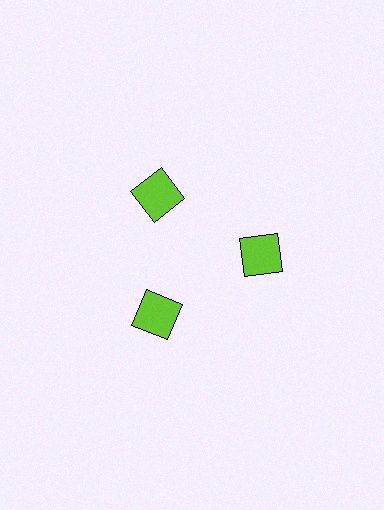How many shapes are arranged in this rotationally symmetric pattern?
There are 3 shapes, arranged in 3 groups of 1.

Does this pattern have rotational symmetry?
Yes, this pattern has 3-fold rotational symmetry. It looks the same after rotating 120 degrees around the center.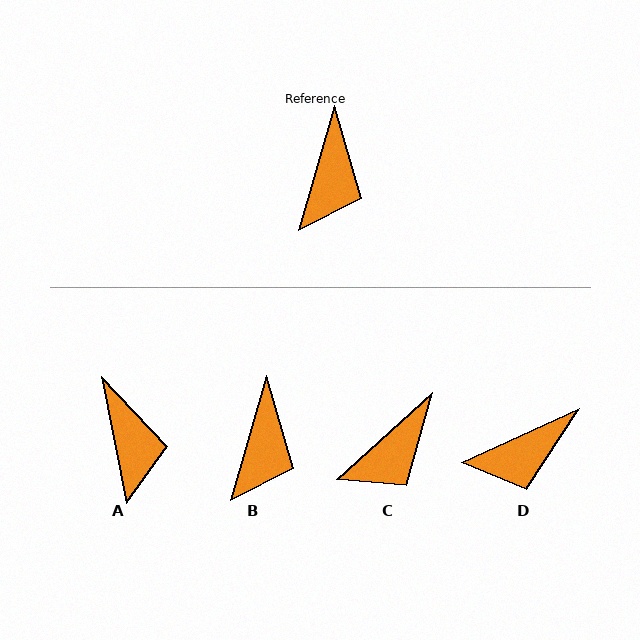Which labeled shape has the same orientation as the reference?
B.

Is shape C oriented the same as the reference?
No, it is off by about 32 degrees.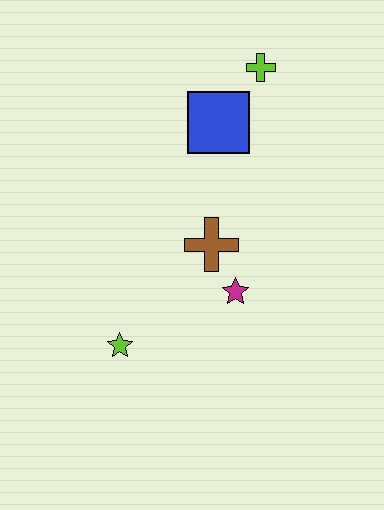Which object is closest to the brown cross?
The magenta star is closest to the brown cross.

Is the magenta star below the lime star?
No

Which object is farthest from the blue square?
The lime star is farthest from the blue square.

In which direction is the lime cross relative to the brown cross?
The lime cross is above the brown cross.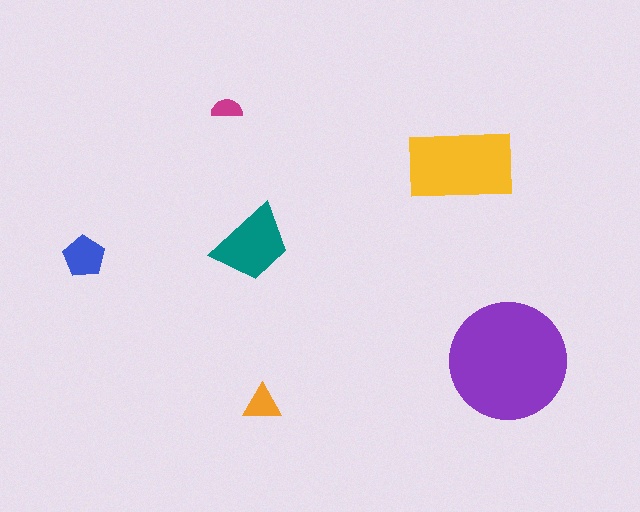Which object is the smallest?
The magenta semicircle.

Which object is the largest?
The purple circle.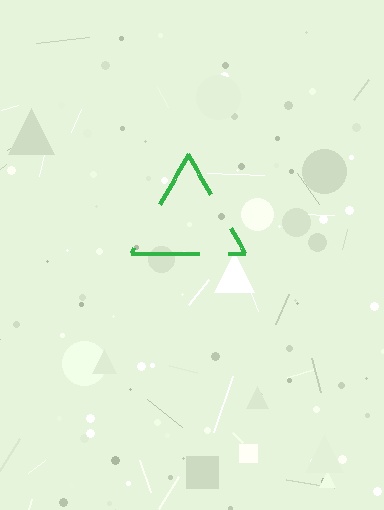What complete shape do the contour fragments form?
The contour fragments form a triangle.